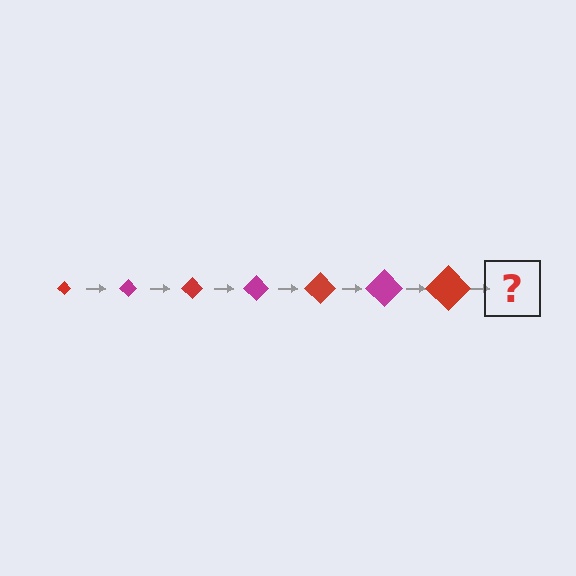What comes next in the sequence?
The next element should be a magenta diamond, larger than the previous one.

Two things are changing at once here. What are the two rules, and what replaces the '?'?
The two rules are that the diamond grows larger each step and the color cycles through red and magenta. The '?' should be a magenta diamond, larger than the previous one.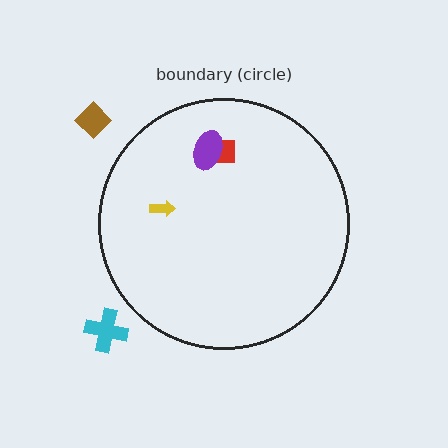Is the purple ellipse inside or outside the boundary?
Inside.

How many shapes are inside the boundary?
3 inside, 2 outside.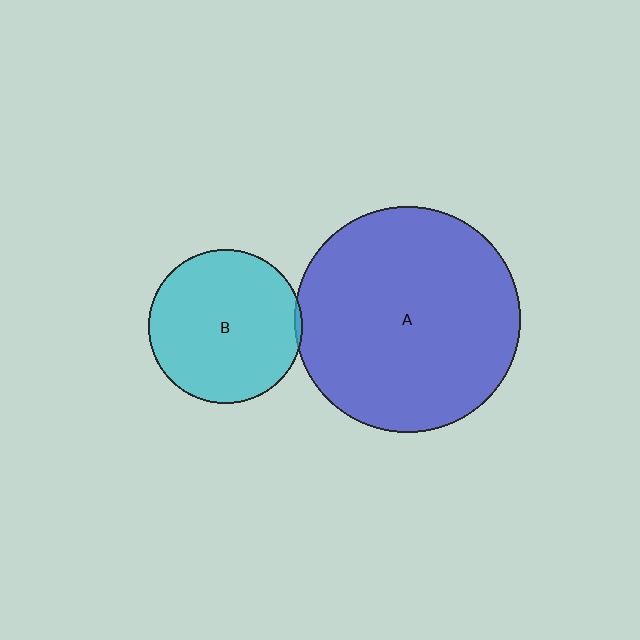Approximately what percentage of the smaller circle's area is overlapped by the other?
Approximately 5%.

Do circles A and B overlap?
Yes.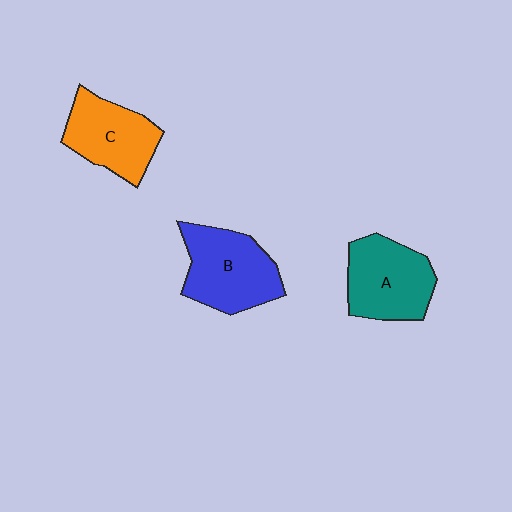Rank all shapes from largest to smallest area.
From largest to smallest: B (blue), A (teal), C (orange).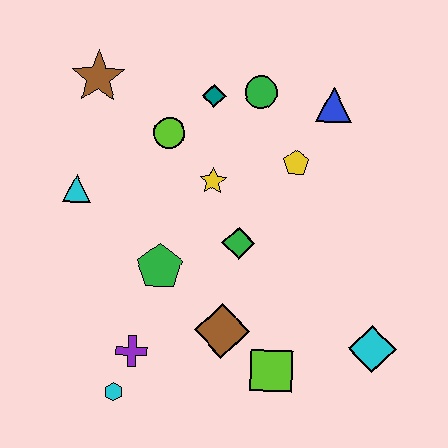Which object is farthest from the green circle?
The cyan hexagon is farthest from the green circle.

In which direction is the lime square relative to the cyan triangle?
The lime square is to the right of the cyan triangle.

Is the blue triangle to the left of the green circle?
No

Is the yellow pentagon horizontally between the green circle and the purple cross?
No